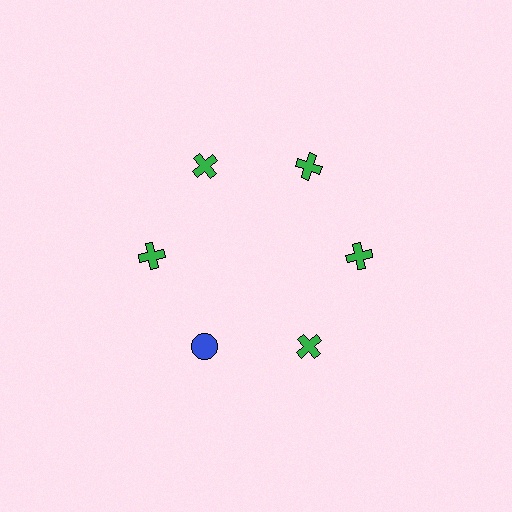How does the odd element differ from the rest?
It differs in both color (blue instead of green) and shape (circle instead of cross).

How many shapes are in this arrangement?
There are 6 shapes arranged in a ring pattern.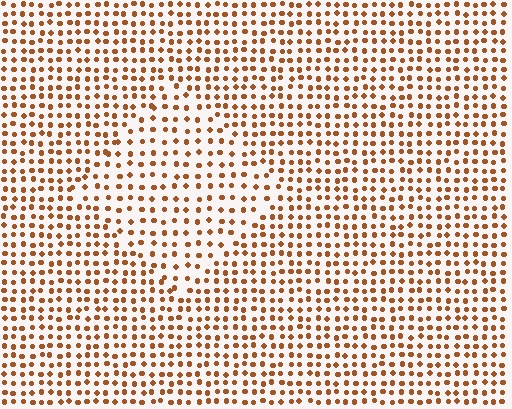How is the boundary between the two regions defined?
The boundary is defined by a change in element density (approximately 1.5x ratio). All elements are the same color, size, and shape.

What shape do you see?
I see a diamond.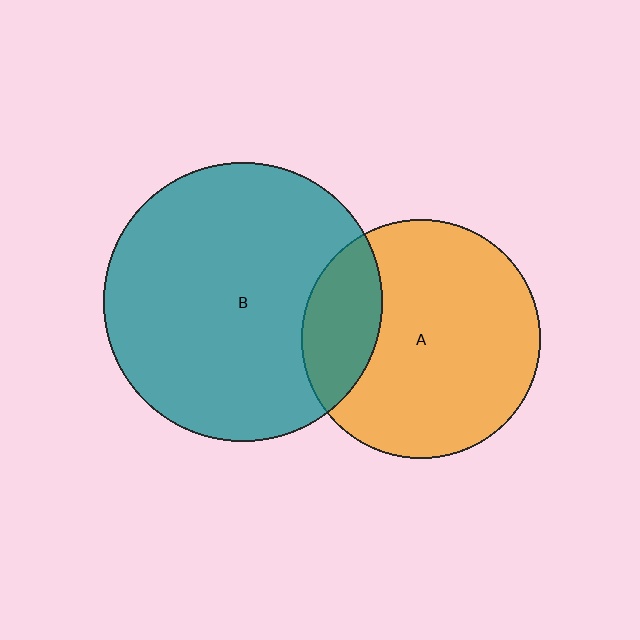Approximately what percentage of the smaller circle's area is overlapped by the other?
Approximately 20%.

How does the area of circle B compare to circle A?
Approximately 1.4 times.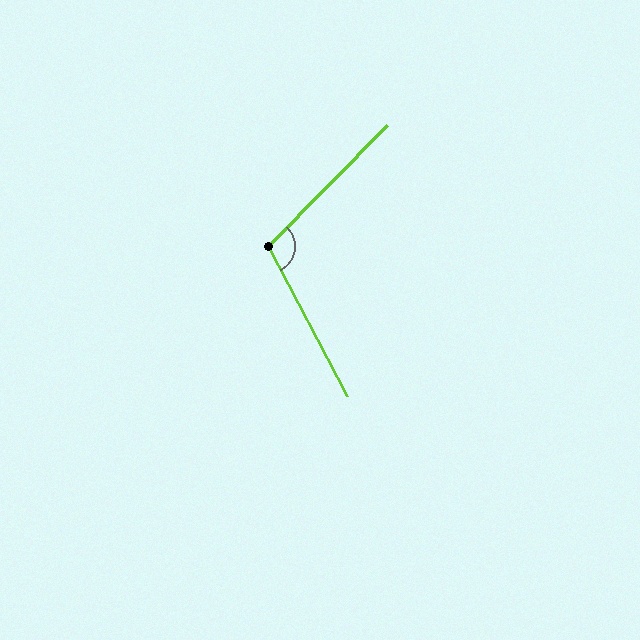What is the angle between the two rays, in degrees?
Approximately 108 degrees.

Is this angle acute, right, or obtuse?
It is obtuse.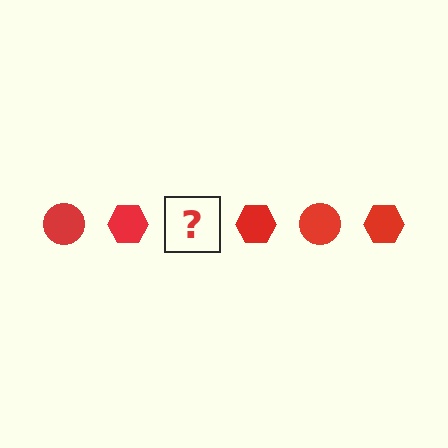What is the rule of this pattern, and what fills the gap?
The rule is that the pattern cycles through circle, hexagon shapes in red. The gap should be filled with a red circle.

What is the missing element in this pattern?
The missing element is a red circle.